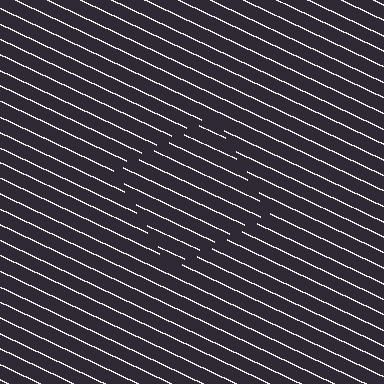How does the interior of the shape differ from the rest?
The interior of the shape contains the same grating, shifted by half a period — the contour is defined by the phase discontinuity where line-ends from the inner and outer gratings abut.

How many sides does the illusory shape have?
4 sides — the line-ends trace a square.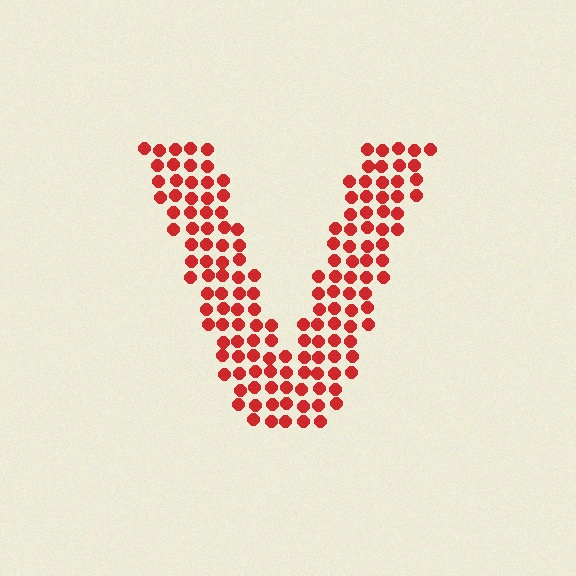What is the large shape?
The large shape is the letter V.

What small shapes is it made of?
It is made of small circles.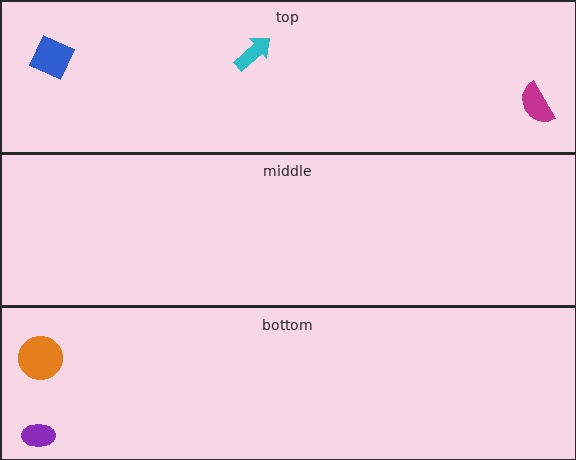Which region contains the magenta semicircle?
The top region.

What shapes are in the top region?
The magenta semicircle, the cyan arrow, the blue diamond.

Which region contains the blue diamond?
The top region.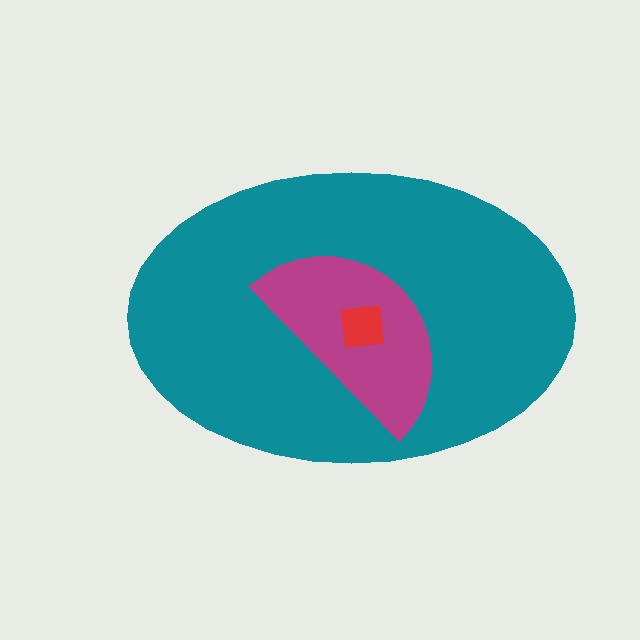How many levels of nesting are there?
3.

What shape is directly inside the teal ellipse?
The magenta semicircle.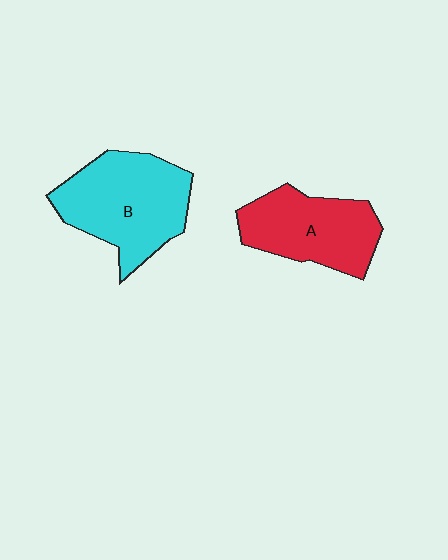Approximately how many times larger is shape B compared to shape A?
Approximately 1.2 times.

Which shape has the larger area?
Shape B (cyan).